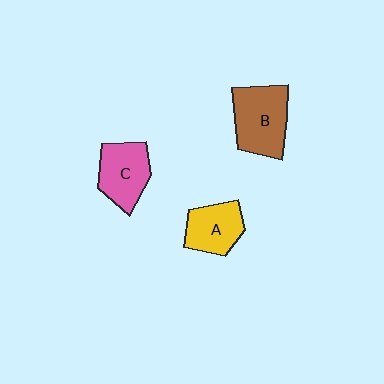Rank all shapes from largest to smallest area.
From largest to smallest: B (brown), C (pink), A (yellow).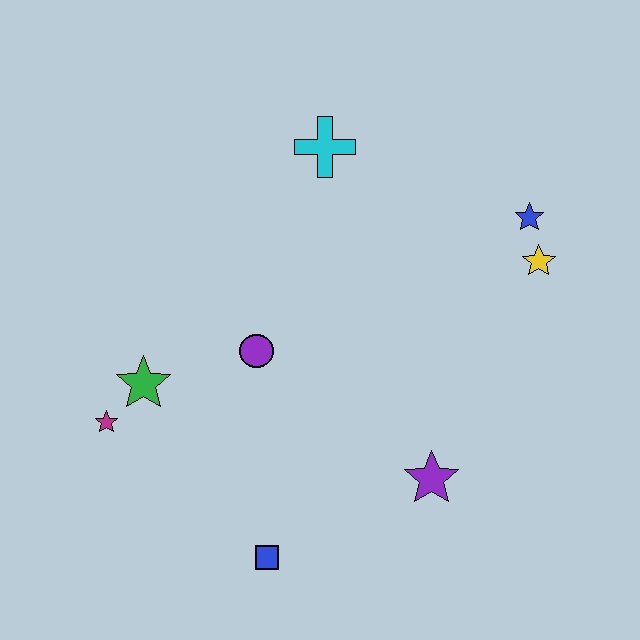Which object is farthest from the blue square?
The blue star is farthest from the blue square.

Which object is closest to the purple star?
The blue square is closest to the purple star.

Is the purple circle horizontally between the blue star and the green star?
Yes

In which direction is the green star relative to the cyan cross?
The green star is below the cyan cross.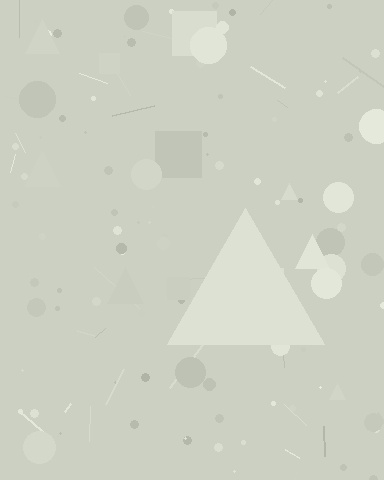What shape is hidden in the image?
A triangle is hidden in the image.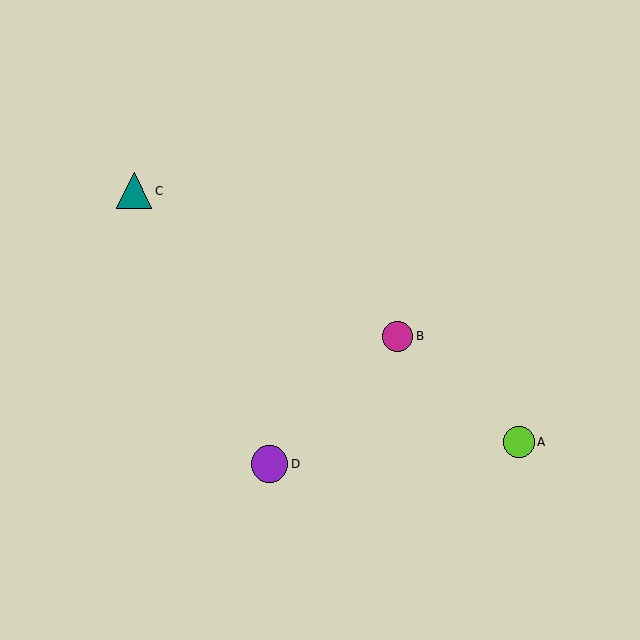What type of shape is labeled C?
Shape C is a teal triangle.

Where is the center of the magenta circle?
The center of the magenta circle is at (398, 336).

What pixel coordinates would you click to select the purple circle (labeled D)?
Click at (269, 464) to select the purple circle D.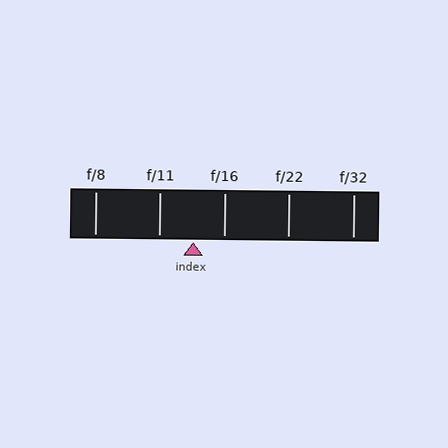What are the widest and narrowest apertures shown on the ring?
The widest aperture shown is f/8 and the narrowest is f/32.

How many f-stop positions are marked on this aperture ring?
There are 5 f-stop positions marked.